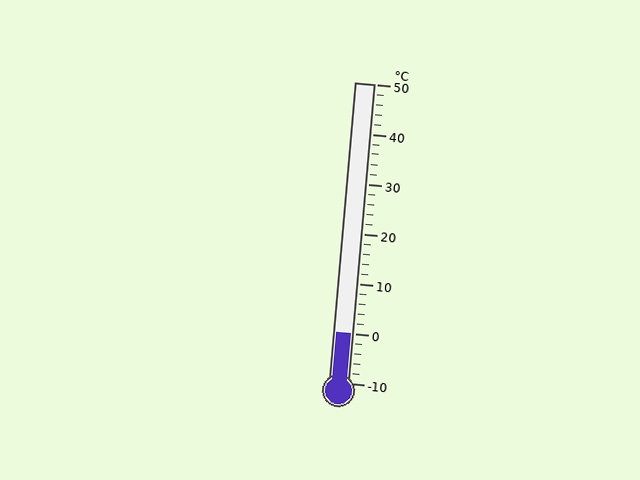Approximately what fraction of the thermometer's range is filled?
The thermometer is filled to approximately 15% of its range.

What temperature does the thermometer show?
The thermometer shows approximately 0°C.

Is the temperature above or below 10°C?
The temperature is below 10°C.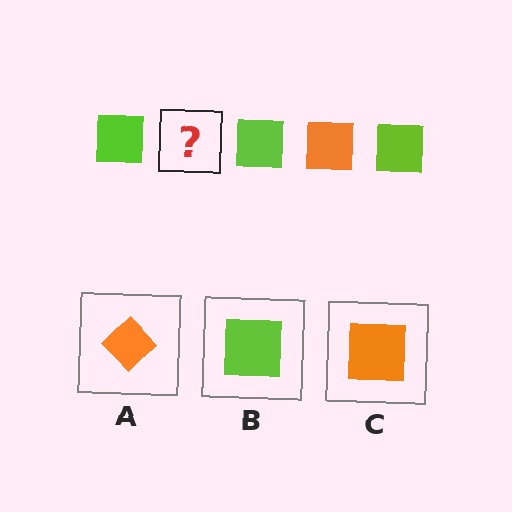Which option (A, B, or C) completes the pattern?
C.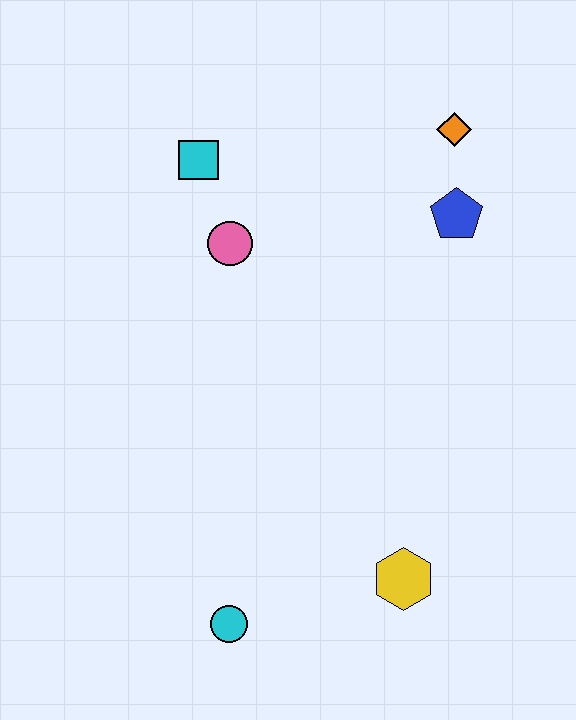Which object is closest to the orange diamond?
The blue pentagon is closest to the orange diamond.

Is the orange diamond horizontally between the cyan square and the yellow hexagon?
No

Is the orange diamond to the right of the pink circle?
Yes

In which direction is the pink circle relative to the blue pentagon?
The pink circle is to the left of the blue pentagon.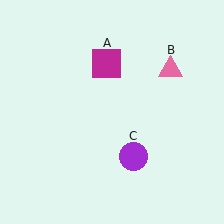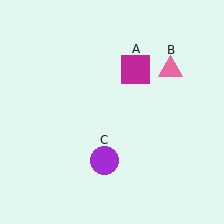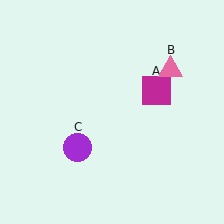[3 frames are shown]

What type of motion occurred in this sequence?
The magenta square (object A), purple circle (object C) rotated clockwise around the center of the scene.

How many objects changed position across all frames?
2 objects changed position: magenta square (object A), purple circle (object C).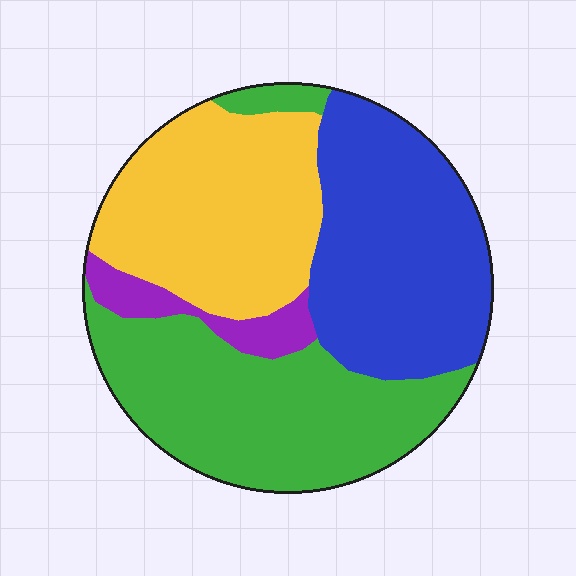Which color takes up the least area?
Purple, at roughly 5%.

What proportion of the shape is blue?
Blue takes up about one third (1/3) of the shape.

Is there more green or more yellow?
Green.